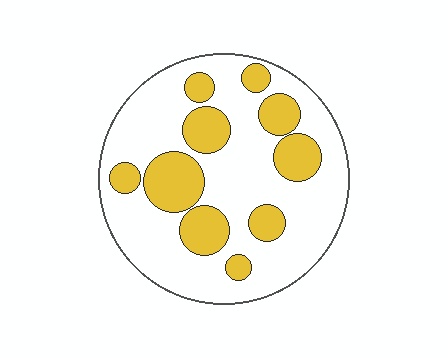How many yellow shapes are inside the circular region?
10.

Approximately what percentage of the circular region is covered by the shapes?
Approximately 30%.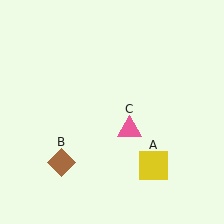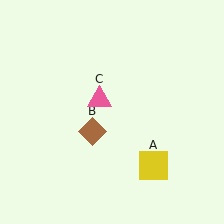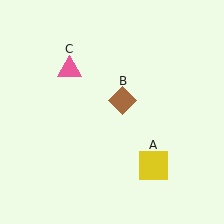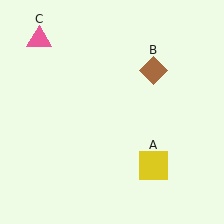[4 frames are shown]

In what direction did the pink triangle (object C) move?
The pink triangle (object C) moved up and to the left.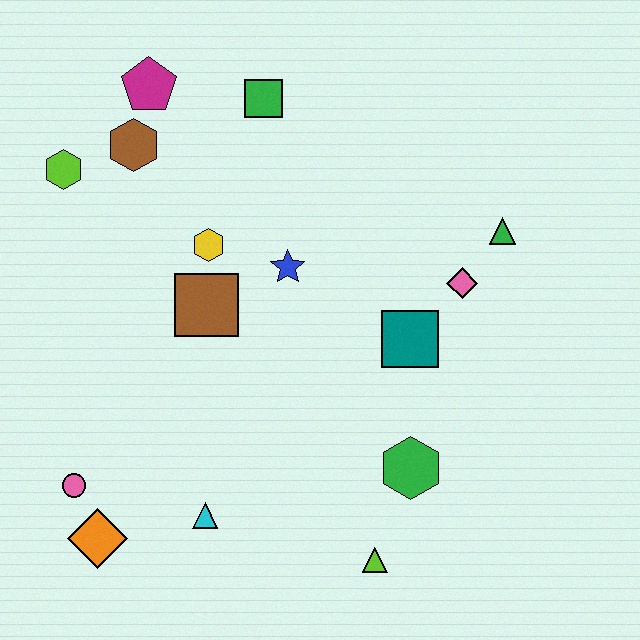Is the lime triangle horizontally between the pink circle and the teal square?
Yes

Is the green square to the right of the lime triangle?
No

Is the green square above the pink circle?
Yes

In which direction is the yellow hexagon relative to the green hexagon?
The yellow hexagon is above the green hexagon.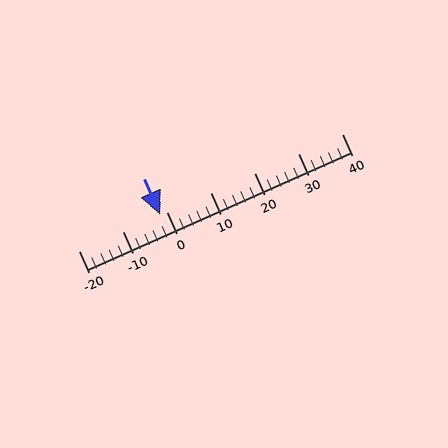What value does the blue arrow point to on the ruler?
The blue arrow points to approximately -1.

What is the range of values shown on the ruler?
The ruler shows values from -20 to 40.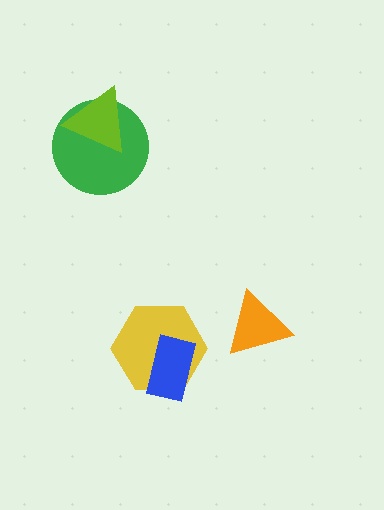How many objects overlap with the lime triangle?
1 object overlaps with the lime triangle.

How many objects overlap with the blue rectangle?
1 object overlaps with the blue rectangle.